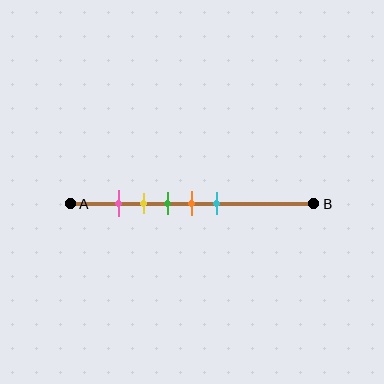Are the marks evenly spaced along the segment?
Yes, the marks are approximately evenly spaced.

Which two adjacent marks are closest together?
The pink and yellow marks are the closest adjacent pair.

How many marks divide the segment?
There are 5 marks dividing the segment.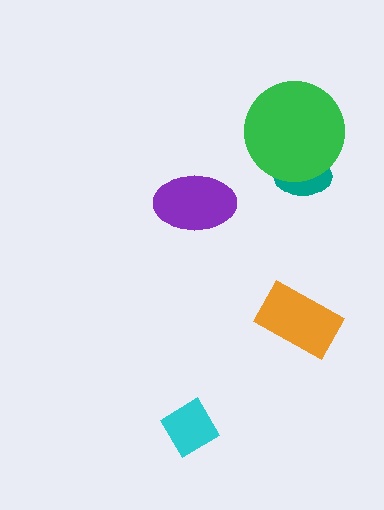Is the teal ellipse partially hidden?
Yes, it is partially covered by another shape.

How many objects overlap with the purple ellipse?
0 objects overlap with the purple ellipse.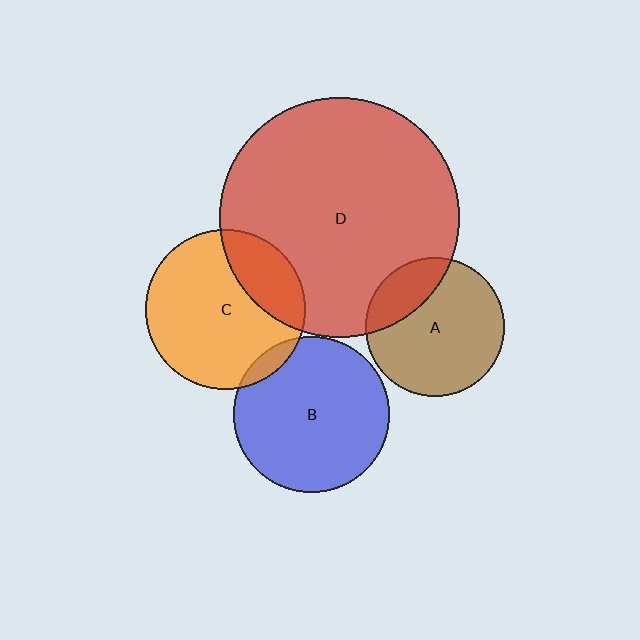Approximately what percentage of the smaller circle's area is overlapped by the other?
Approximately 25%.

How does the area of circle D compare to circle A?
Approximately 3.0 times.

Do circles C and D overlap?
Yes.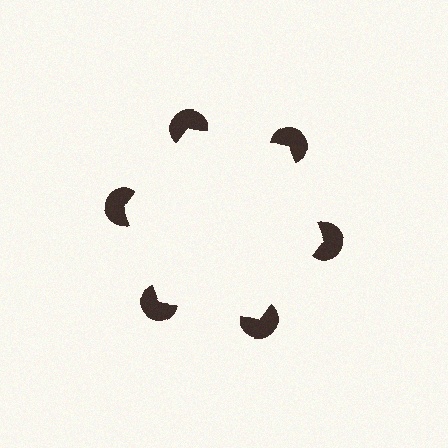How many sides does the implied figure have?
6 sides.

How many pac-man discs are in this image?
There are 6 — one at each vertex of the illusory hexagon.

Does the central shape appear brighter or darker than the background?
It typically appears slightly brighter than the background, even though no actual brightness change is drawn.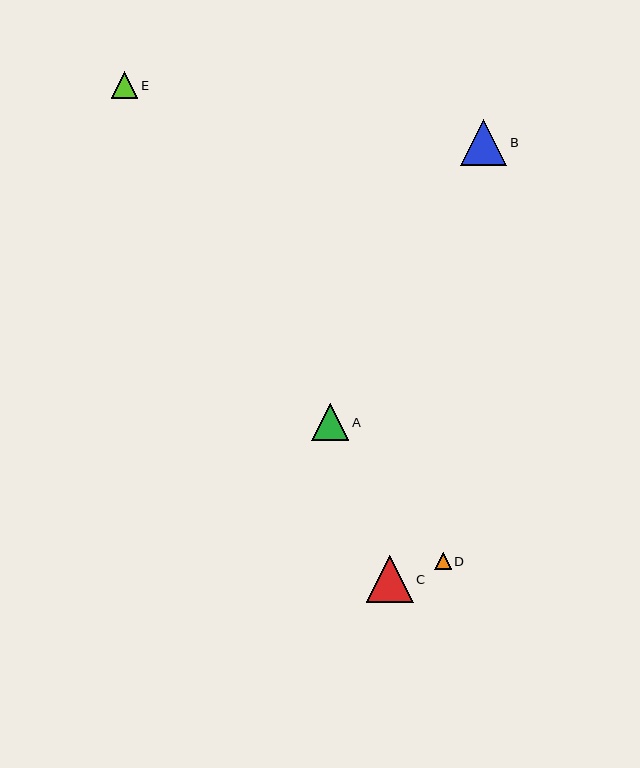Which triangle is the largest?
Triangle C is the largest with a size of approximately 47 pixels.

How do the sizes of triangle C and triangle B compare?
Triangle C and triangle B are approximately the same size.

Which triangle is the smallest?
Triangle D is the smallest with a size of approximately 17 pixels.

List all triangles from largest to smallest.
From largest to smallest: C, B, A, E, D.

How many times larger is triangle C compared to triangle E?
Triangle C is approximately 1.7 times the size of triangle E.